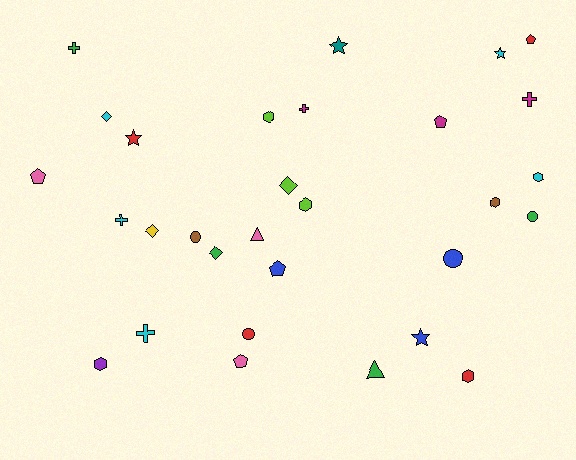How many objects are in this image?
There are 30 objects.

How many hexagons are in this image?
There are 6 hexagons.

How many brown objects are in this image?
There are 2 brown objects.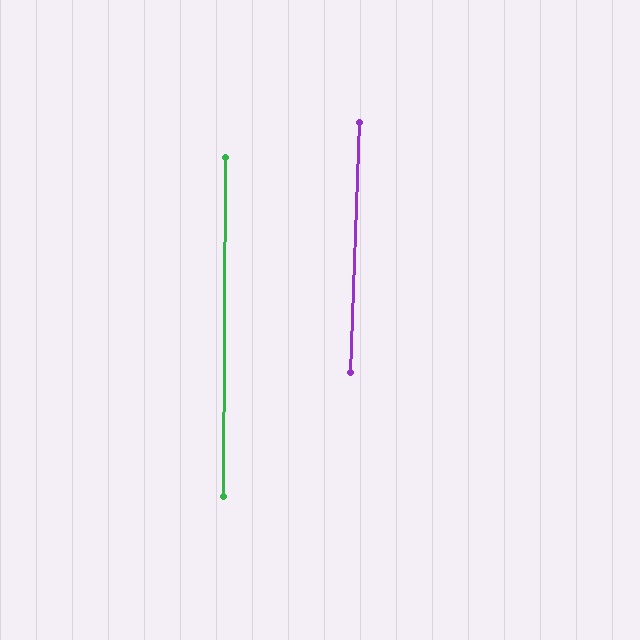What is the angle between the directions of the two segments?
Approximately 2 degrees.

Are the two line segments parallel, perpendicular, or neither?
Parallel — their directions differ by only 1.9°.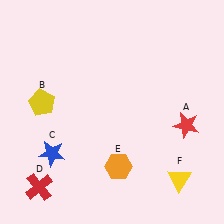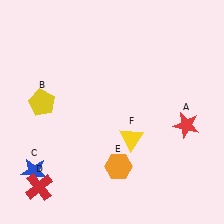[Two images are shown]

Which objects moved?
The objects that moved are: the blue star (C), the yellow triangle (F).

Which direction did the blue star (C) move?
The blue star (C) moved down.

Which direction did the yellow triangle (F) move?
The yellow triangle (F) moved left.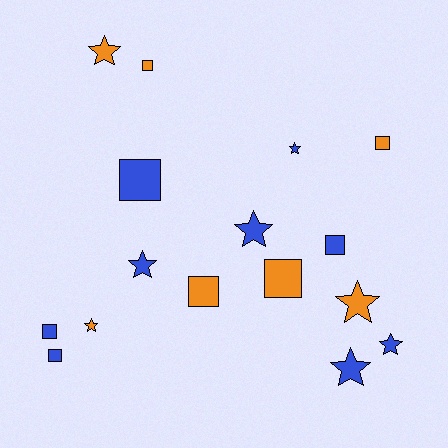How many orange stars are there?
There are 3 orange stars.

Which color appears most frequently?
Blue, with 9 objects.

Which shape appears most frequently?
Square, with 8 objects.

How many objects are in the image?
There are 16 objects.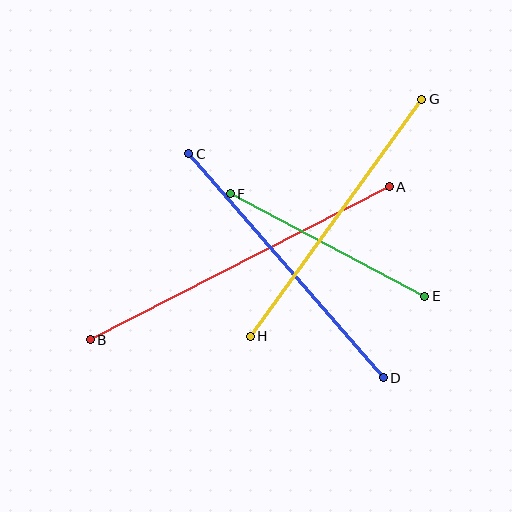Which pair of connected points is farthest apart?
Points A and B are farthest apart.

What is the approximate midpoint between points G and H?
The midpoint is at approximately (336, 218) pixels.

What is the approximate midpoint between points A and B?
The midpoint is at approximately (240, 263) pixels.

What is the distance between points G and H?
The distance is approximately 292 pixels.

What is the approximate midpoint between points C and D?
The midpoint is at approximately (286, 266) pixels.